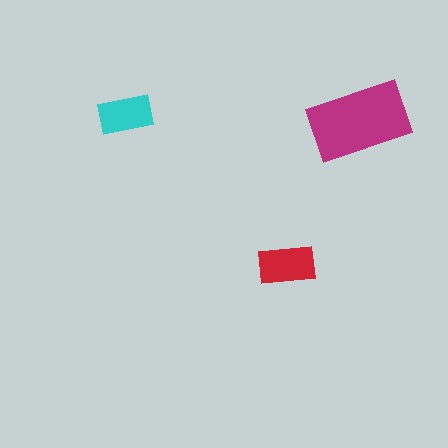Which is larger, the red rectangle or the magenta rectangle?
The magenta one.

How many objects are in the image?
There are 3 objects in the image.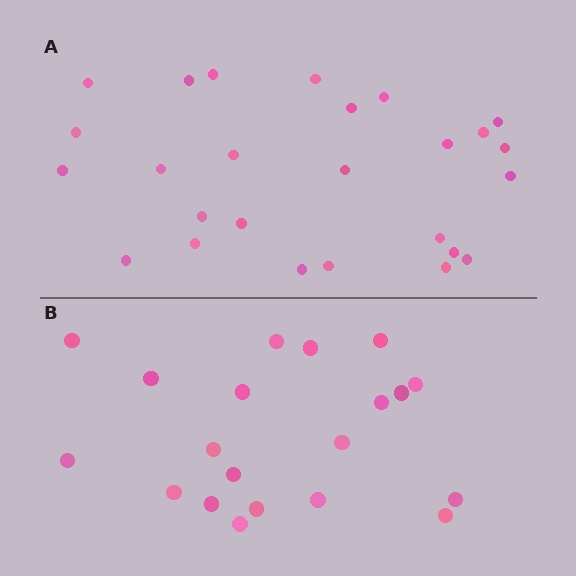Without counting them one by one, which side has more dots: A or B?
Region A (the top region) has more dots.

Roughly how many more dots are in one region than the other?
Region A has about 6 more dots than region B.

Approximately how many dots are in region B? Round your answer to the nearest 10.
About 20 dots.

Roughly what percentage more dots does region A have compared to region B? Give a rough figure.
About 30% more.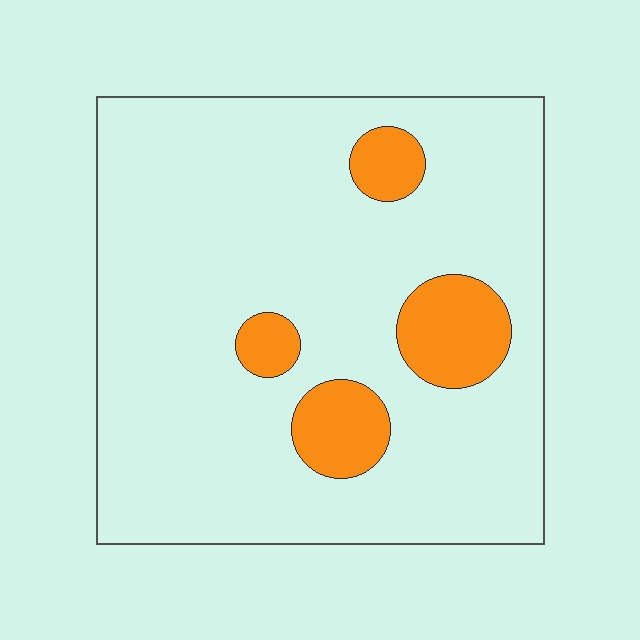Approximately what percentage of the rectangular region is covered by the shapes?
Approximately 15%.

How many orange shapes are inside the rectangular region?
4.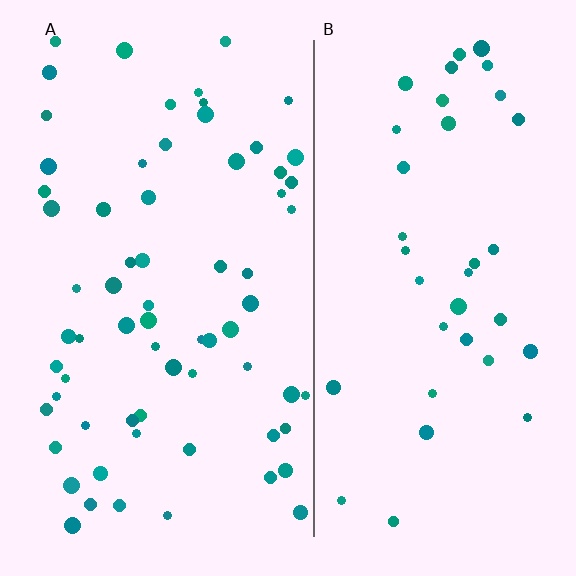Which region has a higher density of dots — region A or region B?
A (the left).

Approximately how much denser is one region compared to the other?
Approximately 1.8× — region A over region B.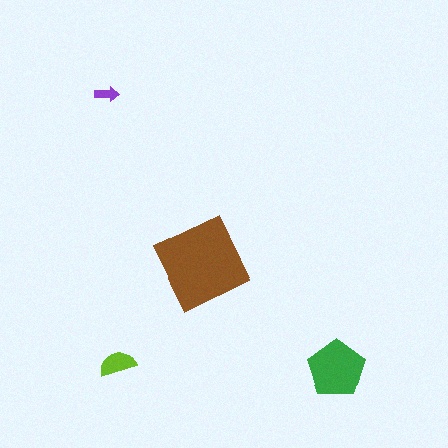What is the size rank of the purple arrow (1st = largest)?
4th.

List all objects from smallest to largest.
The purple arrow, the lime semicircle, the green pentagon, the brown diamond.